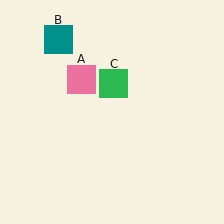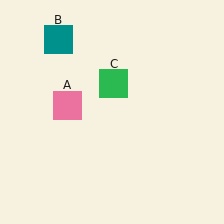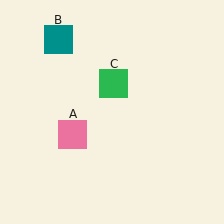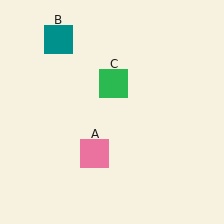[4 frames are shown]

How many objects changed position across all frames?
1 object changed position: pink square (object A).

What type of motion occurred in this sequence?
The pink square (object A) rotated counterclockwise around the center of the scene.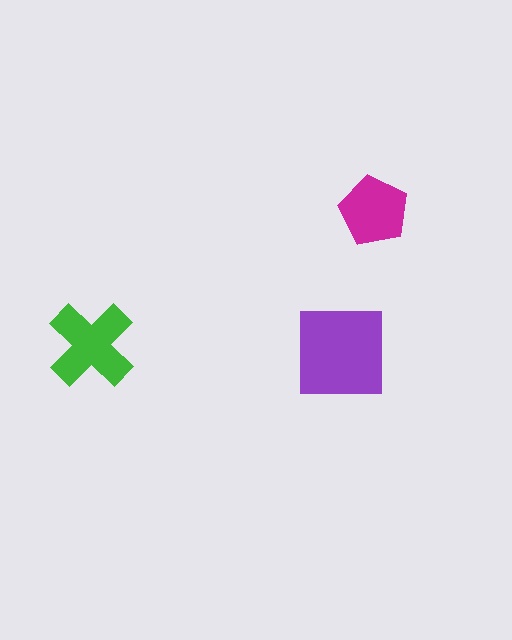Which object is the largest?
The purple square.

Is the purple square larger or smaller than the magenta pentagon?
Larger.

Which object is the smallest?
The magenta pentagon.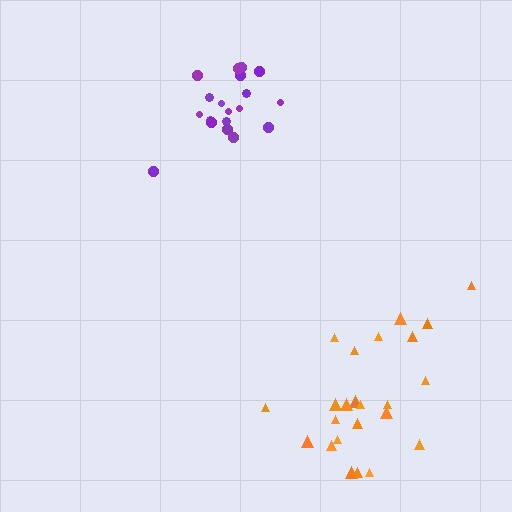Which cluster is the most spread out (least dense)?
Orange.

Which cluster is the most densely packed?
Purple.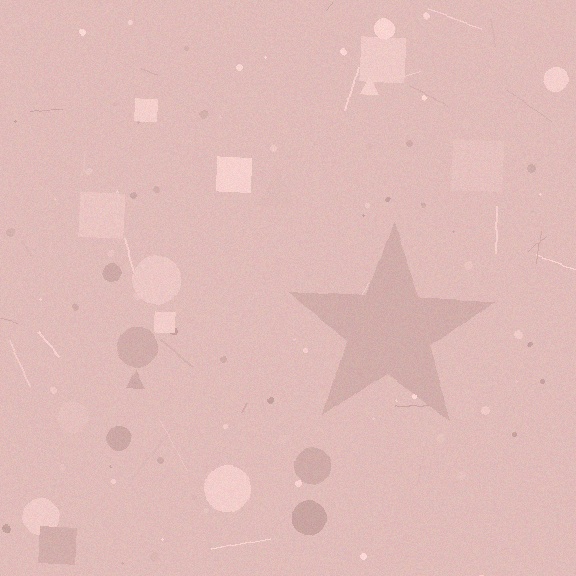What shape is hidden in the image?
A star is hidden in the image.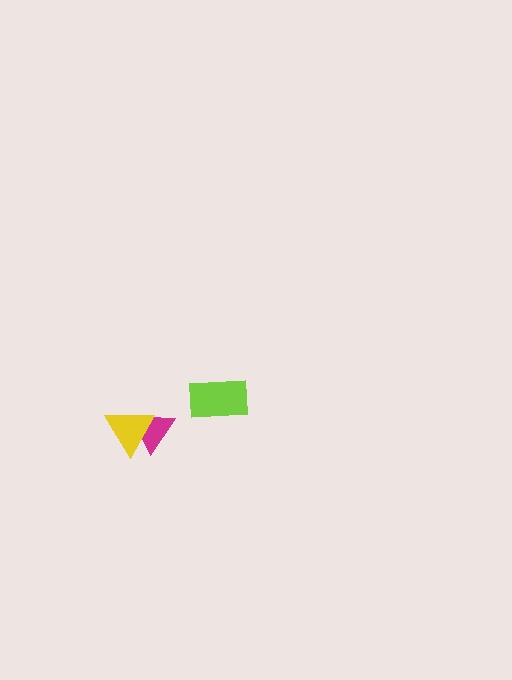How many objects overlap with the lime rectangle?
0 objects overlap with the lime rectangle.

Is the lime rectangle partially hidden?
No, no other shape covers it.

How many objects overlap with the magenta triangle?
1 object overlaps with the magenta triangle.